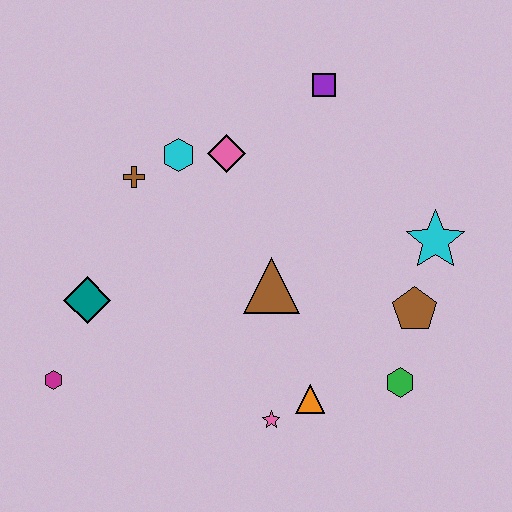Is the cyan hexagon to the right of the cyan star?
No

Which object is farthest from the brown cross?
The green hexagon is farthest from the brown cross.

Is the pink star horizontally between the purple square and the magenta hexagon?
Yes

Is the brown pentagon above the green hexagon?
Yes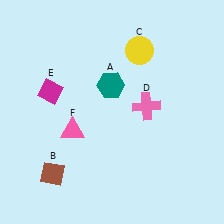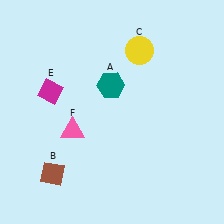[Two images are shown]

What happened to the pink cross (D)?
The pink cross (D) was removed in Image 2. It was in the top-right area of Image 1.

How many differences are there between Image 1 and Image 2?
There is 1 difference between the two images.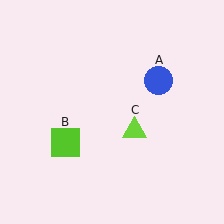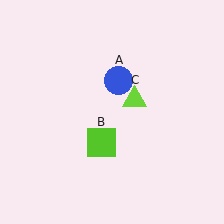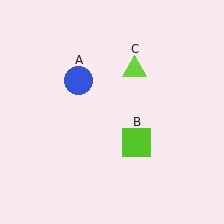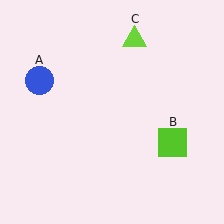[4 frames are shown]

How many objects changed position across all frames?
3 objects changed position: blue circle (object A), lime square (object B), lime triangle (object C).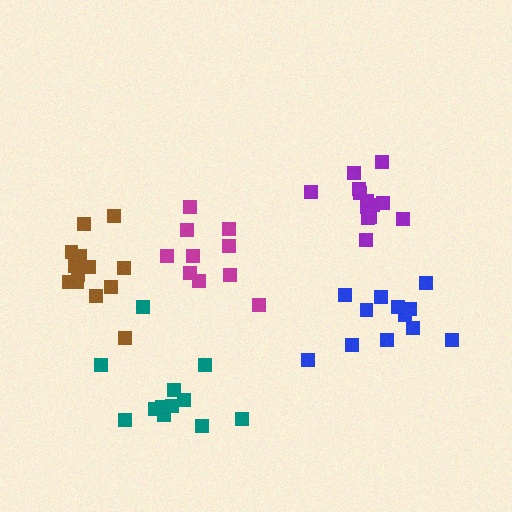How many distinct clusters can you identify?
There are 5 distinct clusters.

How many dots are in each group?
Group 1: 14 dots, Group 2: 10 dots, Group 3: 13 dots, Group 4: 12 dots, Group 5: 12 dots (61 total).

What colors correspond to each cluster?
The clusters are colored: brown, magenta, purple, blue, teal.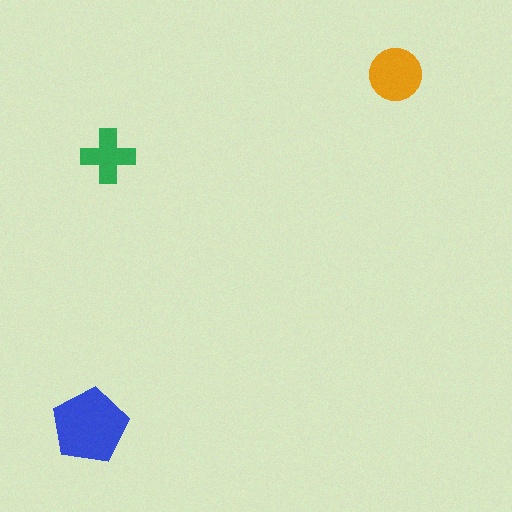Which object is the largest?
The blue pentagon.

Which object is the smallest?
The green cross.